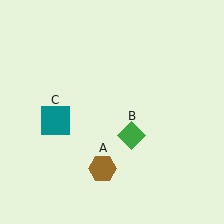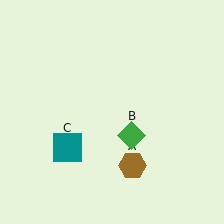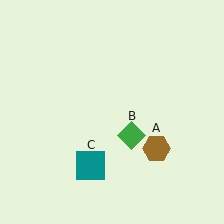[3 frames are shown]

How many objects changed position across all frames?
2 objects changed position: brown hexagon (object A), teal square (object C).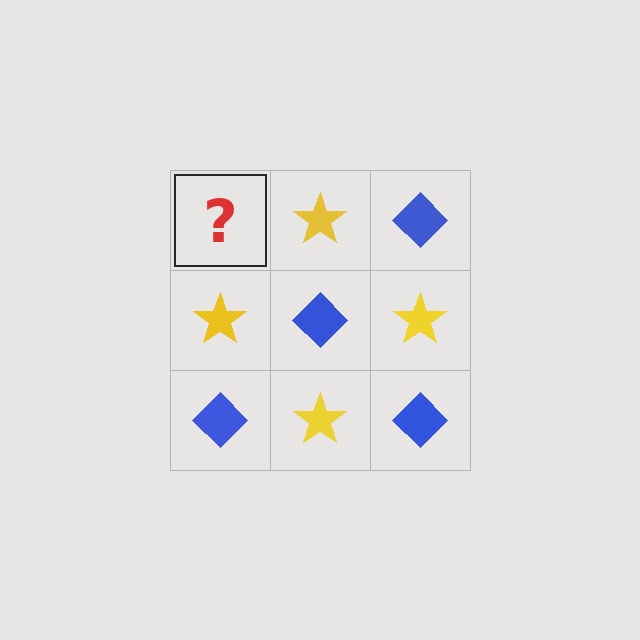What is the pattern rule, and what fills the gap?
The rule is that it alternates blue diamond and yellow star in a checkerboard pattern. The gap should be filled with a blue diamond.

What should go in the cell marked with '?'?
The missing cell should contain a blue diamond.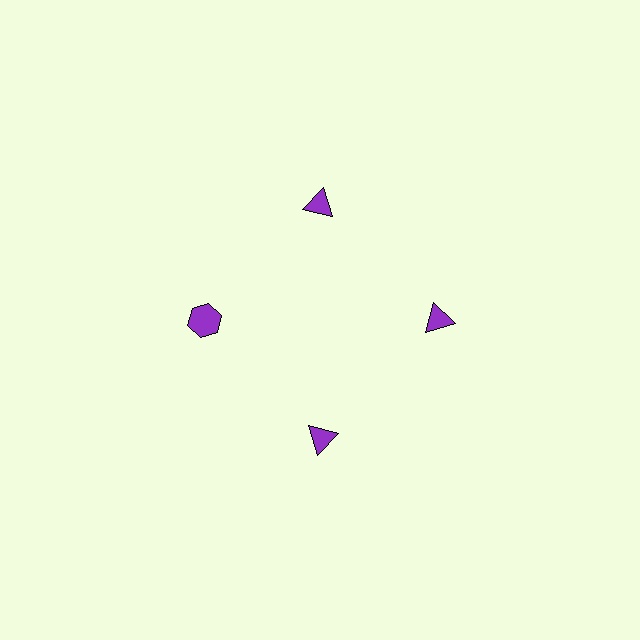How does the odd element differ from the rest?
It has a different shape: hexagon instead of triangle.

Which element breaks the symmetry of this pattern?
The purple hexagon at roughly the 9 o'clock position breaks the symmetry. All other shapes are purple triangles.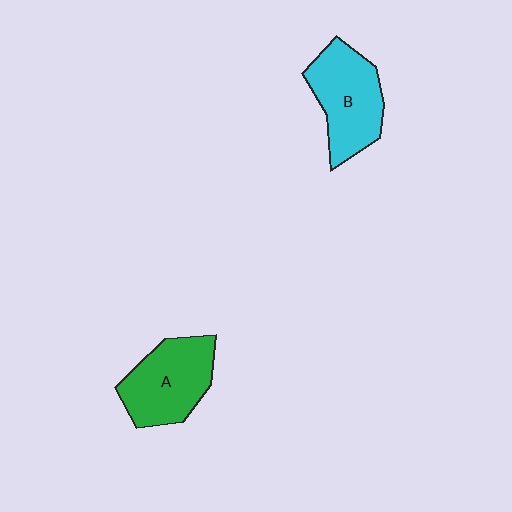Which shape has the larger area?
Shape B (cyan).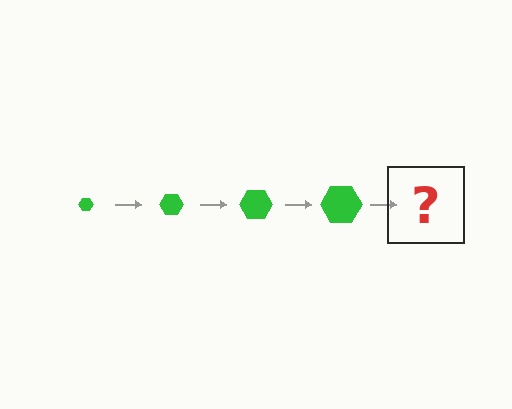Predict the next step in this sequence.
The next step is a green hexagon, larger than the previous one.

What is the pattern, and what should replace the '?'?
The pattern is that the hexagon gets progressively larger each step. The '?' should be a green hexagon, larger than the previous one.